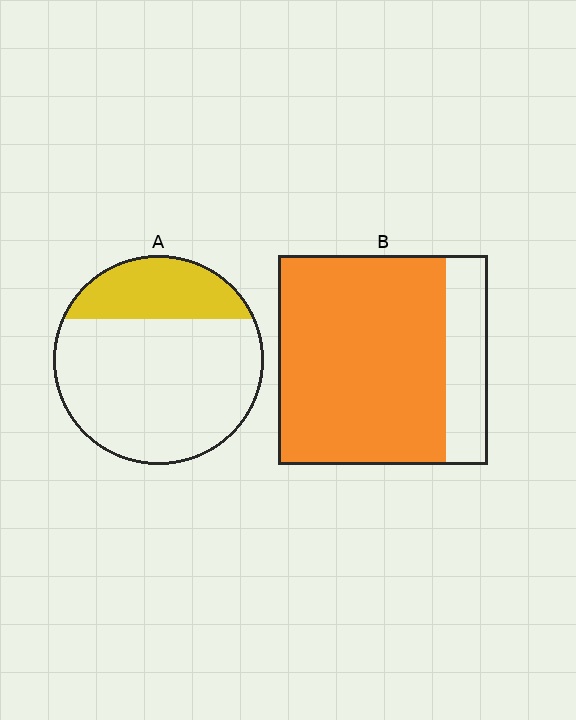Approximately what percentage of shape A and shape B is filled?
A is approximately 25% and B is approximately 80%.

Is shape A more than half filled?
No.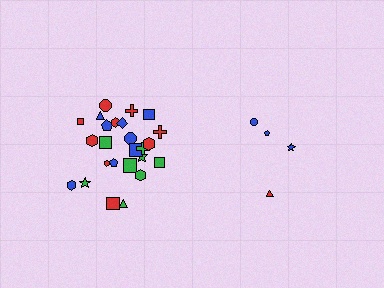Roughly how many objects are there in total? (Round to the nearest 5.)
Roughly 30 objects in total.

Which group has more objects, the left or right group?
The left group.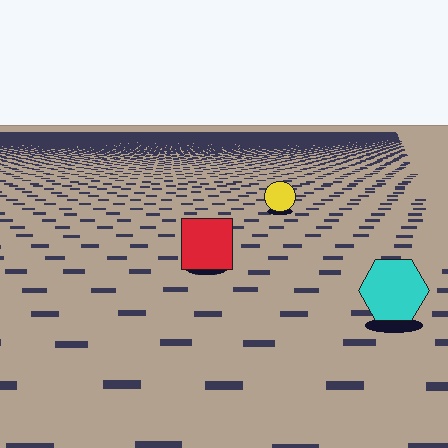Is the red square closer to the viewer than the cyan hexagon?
No. The cyan hexagon is closer — you can tell from the texture gradient: the ground texture is coarser near it.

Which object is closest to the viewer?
The cyan hexagon is closest. The texture marks near it are larger and more spread out.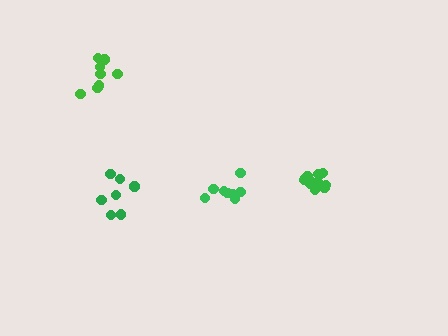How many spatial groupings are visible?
There are 4 spatial groupings.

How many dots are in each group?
Group 1: 12 dots, Group 2: 7 dots, Group 3: 8 dots, Group 4: 8 dots (35 total).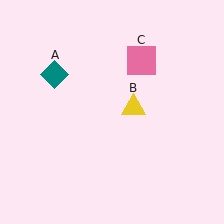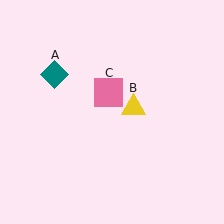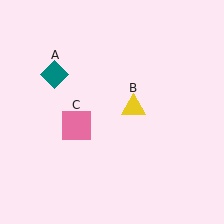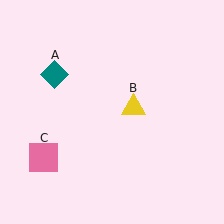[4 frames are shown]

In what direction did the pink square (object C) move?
The pink square (object C) moved down and to the left.